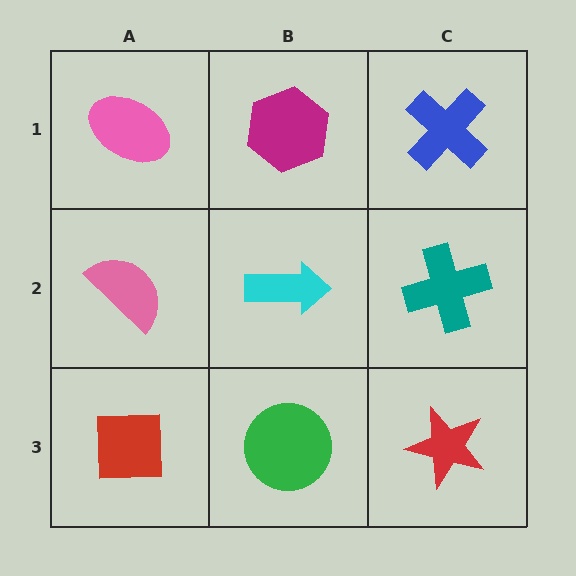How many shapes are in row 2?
3 shapes.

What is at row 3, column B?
A green circle.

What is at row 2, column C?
A teal cross.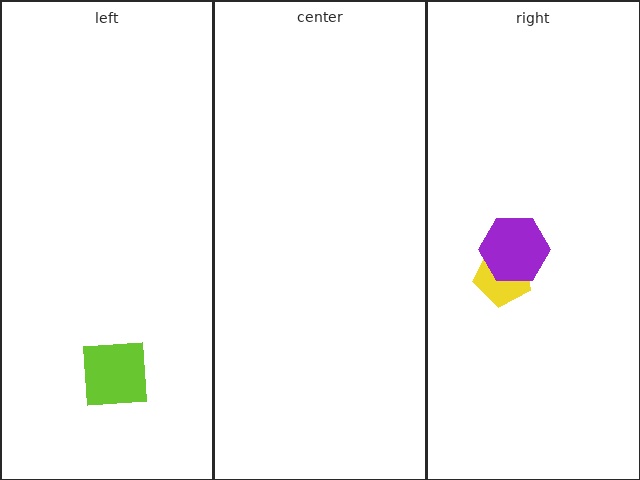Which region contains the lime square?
The left region.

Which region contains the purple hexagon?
The right region.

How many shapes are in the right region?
2.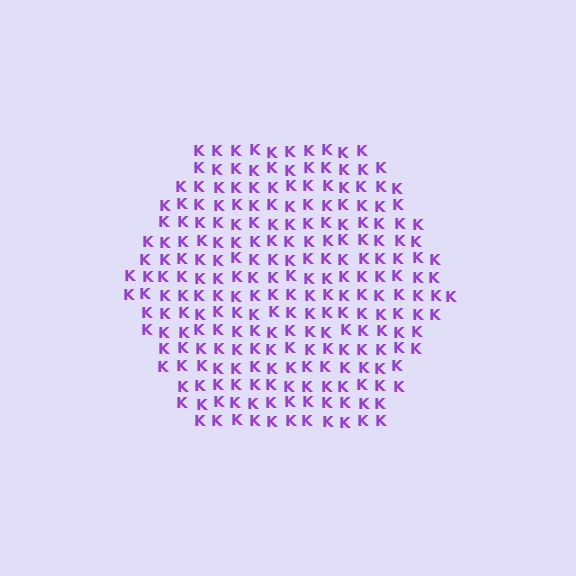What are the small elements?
The small elements are letter K's.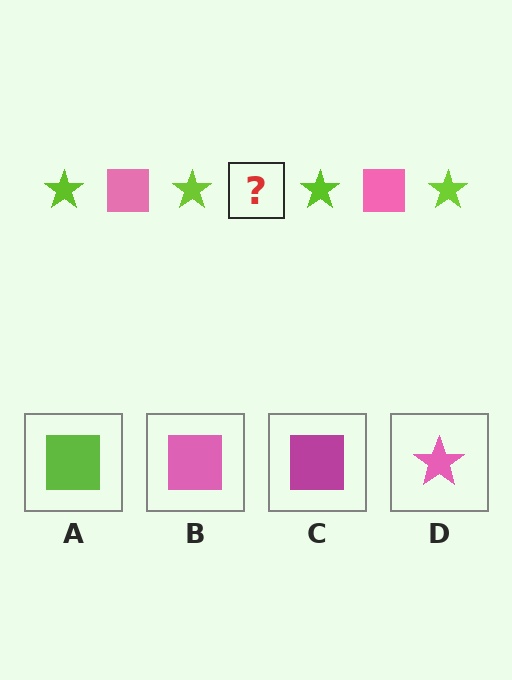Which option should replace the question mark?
Option B.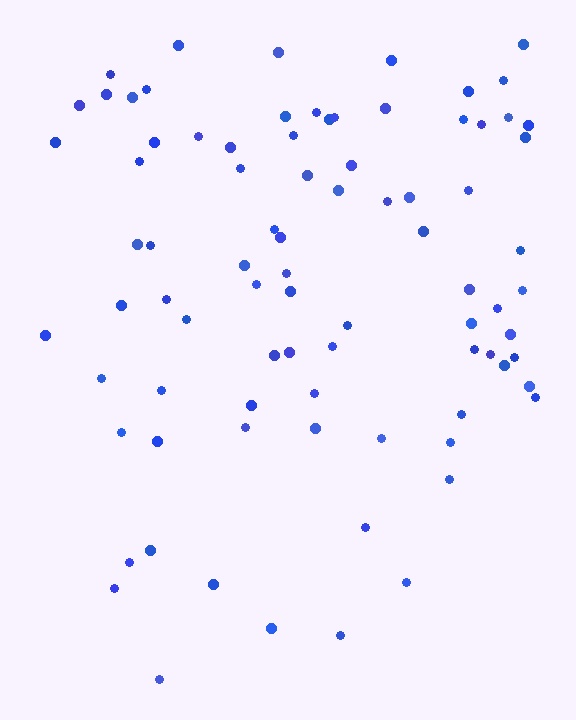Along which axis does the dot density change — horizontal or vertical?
Vertical.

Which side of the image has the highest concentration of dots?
The top.